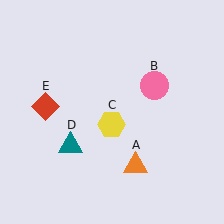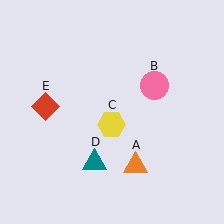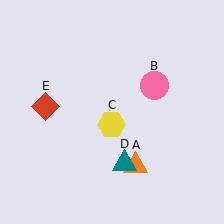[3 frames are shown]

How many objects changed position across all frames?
1 object changed position: teal triangle (object D).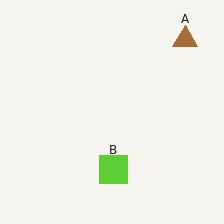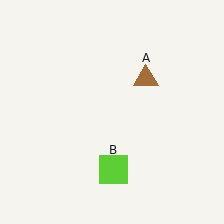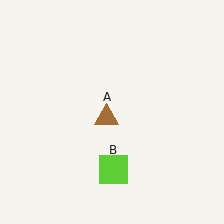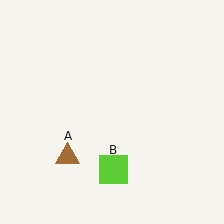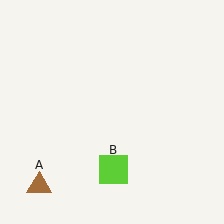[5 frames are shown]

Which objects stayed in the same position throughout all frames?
Lime square (object B) remained stationary.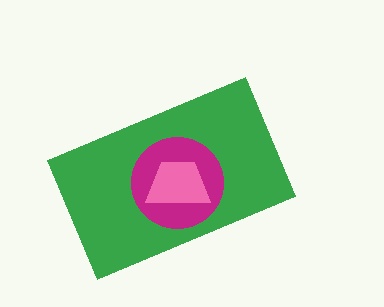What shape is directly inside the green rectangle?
The magenta circle.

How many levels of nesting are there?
3.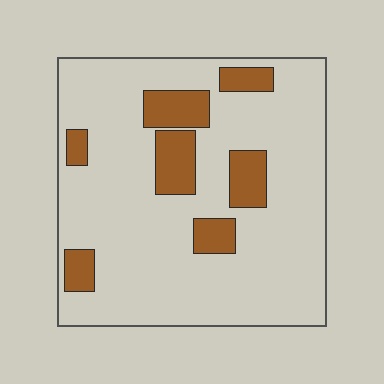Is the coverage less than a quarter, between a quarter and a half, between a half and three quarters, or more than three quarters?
Less than a quarter.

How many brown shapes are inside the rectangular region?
7.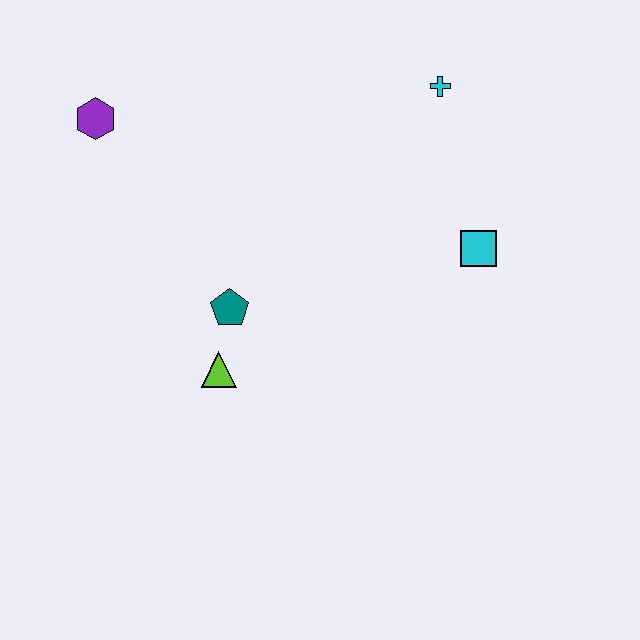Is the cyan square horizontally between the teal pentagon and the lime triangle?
No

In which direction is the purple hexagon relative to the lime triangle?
The purple hexagon is above the lime triangle.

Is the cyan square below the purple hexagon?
Yes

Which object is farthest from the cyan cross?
The lime triangle is farthest from the cyan cross.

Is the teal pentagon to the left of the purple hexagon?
No